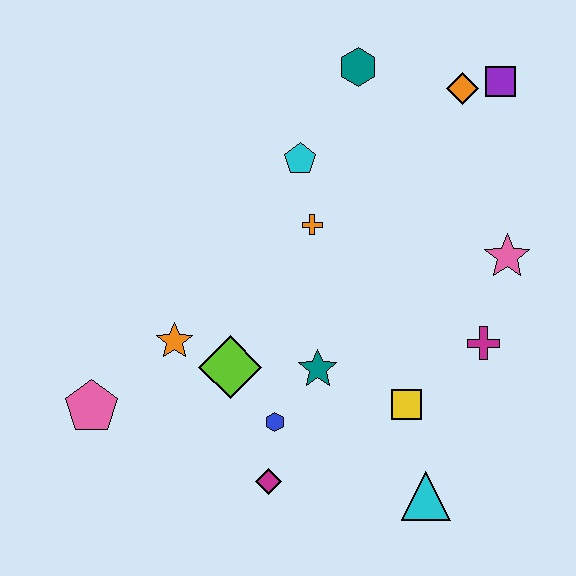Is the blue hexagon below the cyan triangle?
No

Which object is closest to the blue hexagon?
The magenta diamond is closest to the blue hexagon.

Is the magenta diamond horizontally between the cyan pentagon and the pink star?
No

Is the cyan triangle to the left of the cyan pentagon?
No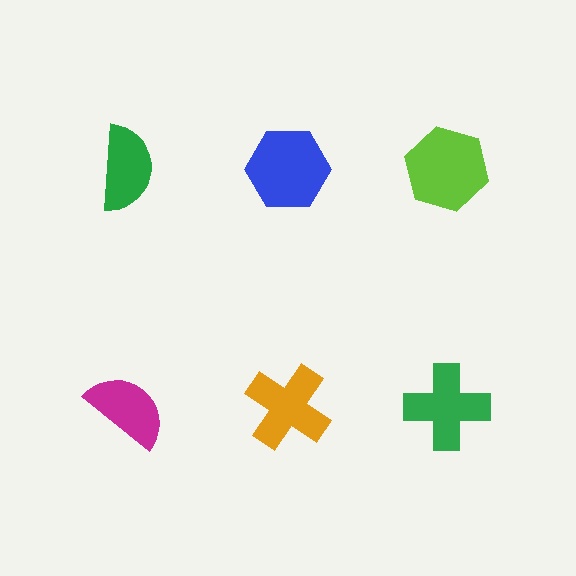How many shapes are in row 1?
3 shapes.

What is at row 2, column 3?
A green cross.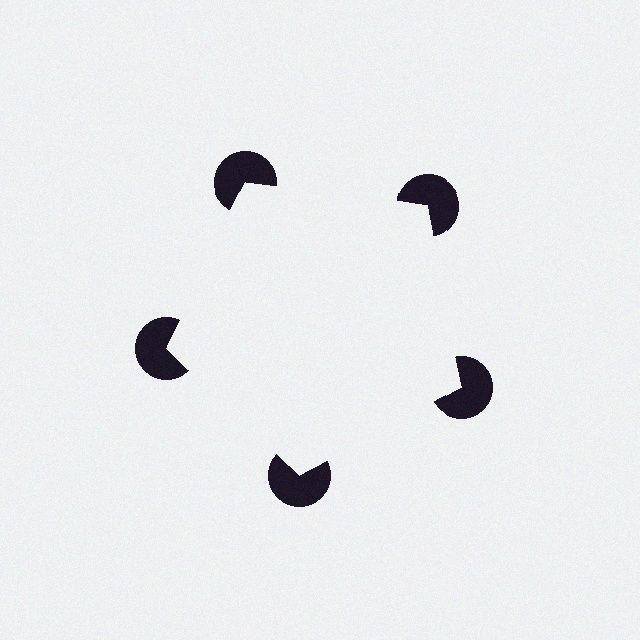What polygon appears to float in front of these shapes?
An illusory pentagon — its edges are inferred from the aligned wedge cuts in the pac-man discs, not physically drawn.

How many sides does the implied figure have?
5 sides.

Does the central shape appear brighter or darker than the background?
It typically appears slightly brighter than the background, even though no actual brightness change is drawn.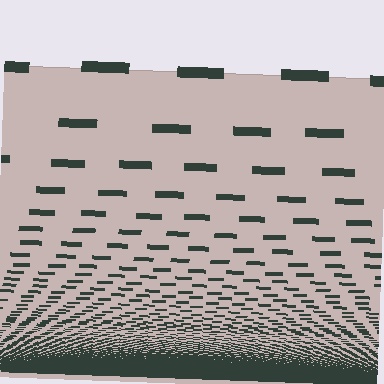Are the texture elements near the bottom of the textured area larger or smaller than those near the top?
Smaller. The gradient is inverted — elements near the bottom are smaller and denser.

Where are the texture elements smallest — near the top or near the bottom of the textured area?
Near the bottom.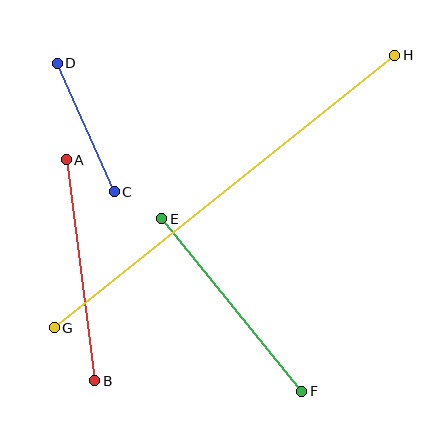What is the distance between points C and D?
The distance is approximately 140 pixels.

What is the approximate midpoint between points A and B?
The midpoint is at approximately (81, 270) pixels.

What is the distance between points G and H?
The distance is approximately 436 pixels.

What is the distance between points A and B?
The distance is approximately 223 pixels.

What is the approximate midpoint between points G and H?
The midpoint is at approximately (225, 191) pixels.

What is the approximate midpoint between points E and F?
The midpoint is at approximately (232, 305) pixels.